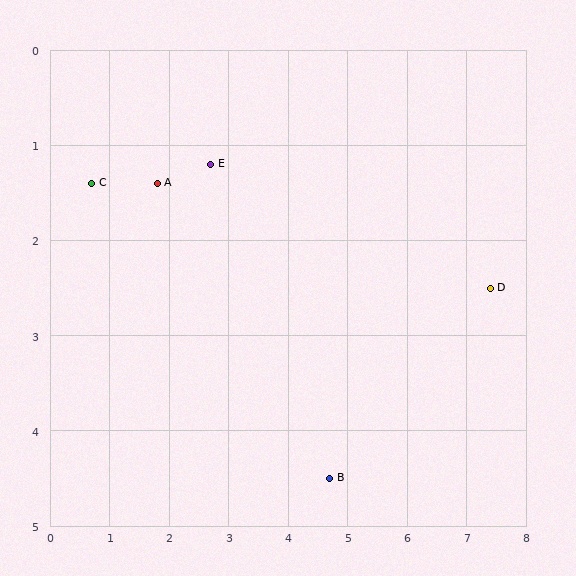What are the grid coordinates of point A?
Point A is at approximately (1.8, 1.4).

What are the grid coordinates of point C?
Point C is at approximately (0.7, 1.4).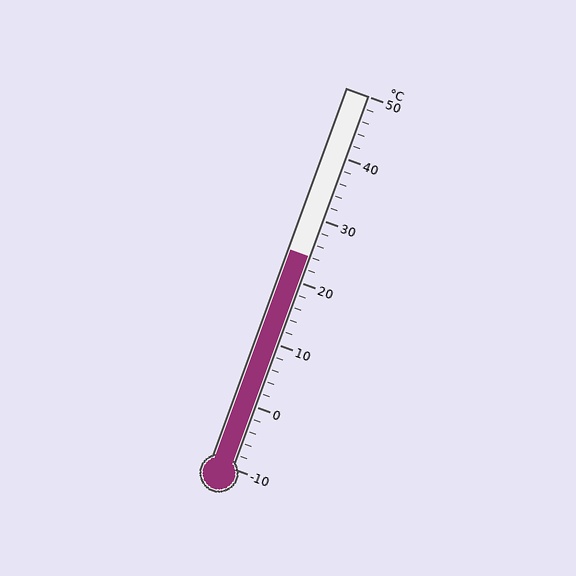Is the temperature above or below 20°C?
The temperature is above 20°C.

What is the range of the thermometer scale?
The thermometer scale ranges from -10°C to 50°C.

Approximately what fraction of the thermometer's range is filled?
The thermometer is filled to approximately 55% of its range.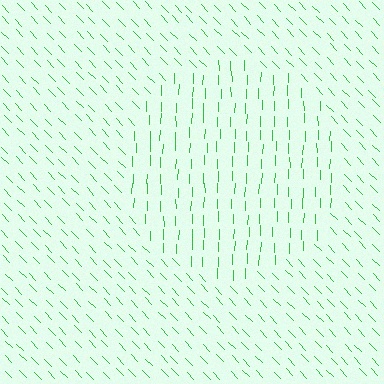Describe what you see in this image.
The image is filled with small green line segments. A circle region in the image has lines oriented differently from the surrounding lines, creating a visible texture boundary.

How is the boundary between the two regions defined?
The boundary is defined purely by a change in line orientation (approximately 45 degrees difference). All lines are the same color and thickness.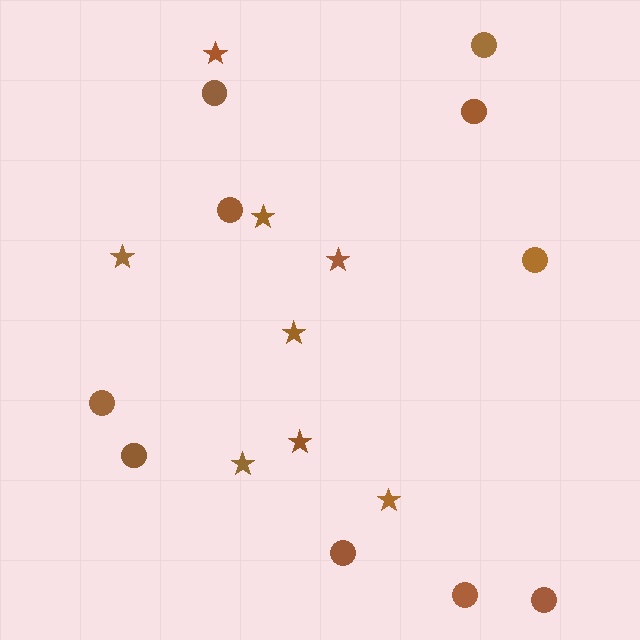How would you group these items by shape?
There are 2 groups: one group of stars (8) and one group of circles (10).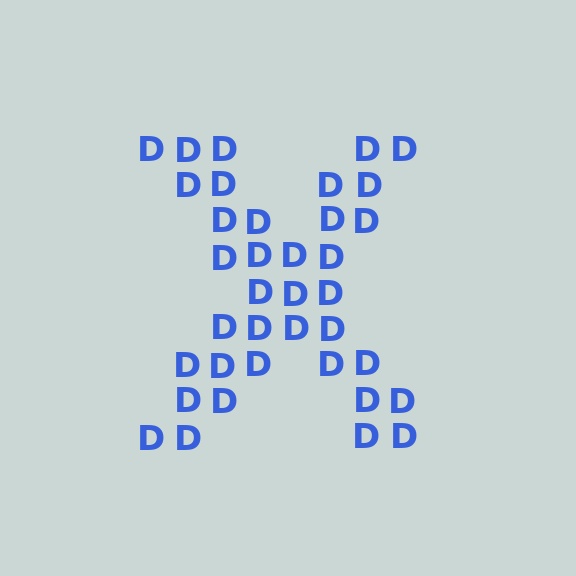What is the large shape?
The large shape is the letter X.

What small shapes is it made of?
It is made of small letter D's.